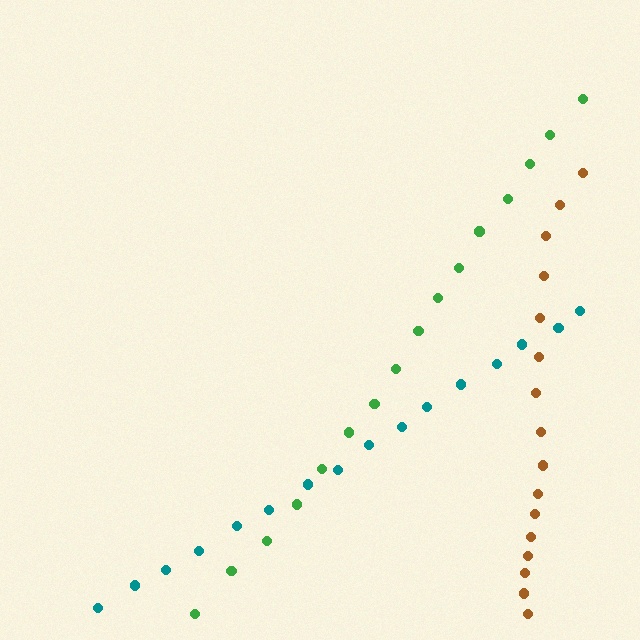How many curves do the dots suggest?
There are 3 distinct paths.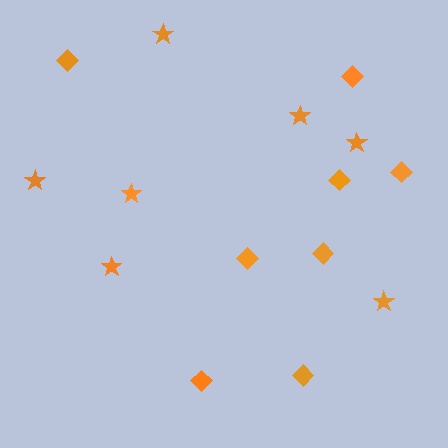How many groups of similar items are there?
There are 2 groups: one group of stars (7) and one group of diamonds (8).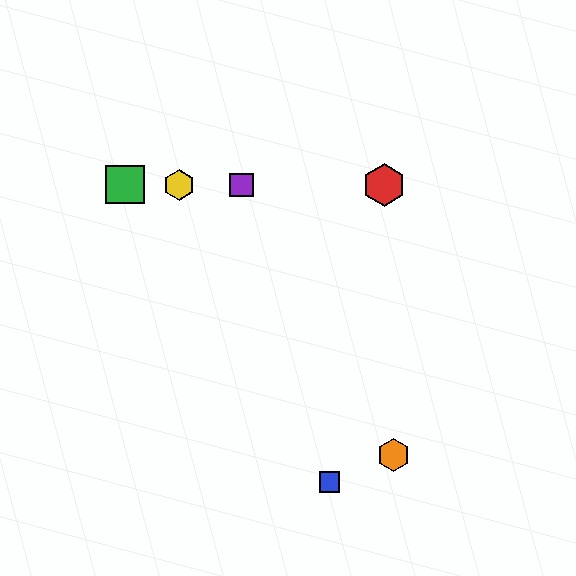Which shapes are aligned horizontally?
The red hexagon, the green square, the yellow hexagon, the purple square are aligned horizontally.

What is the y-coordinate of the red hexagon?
The red hexagon is at y≈185.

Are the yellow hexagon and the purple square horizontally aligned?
Yes, both are at y≈185.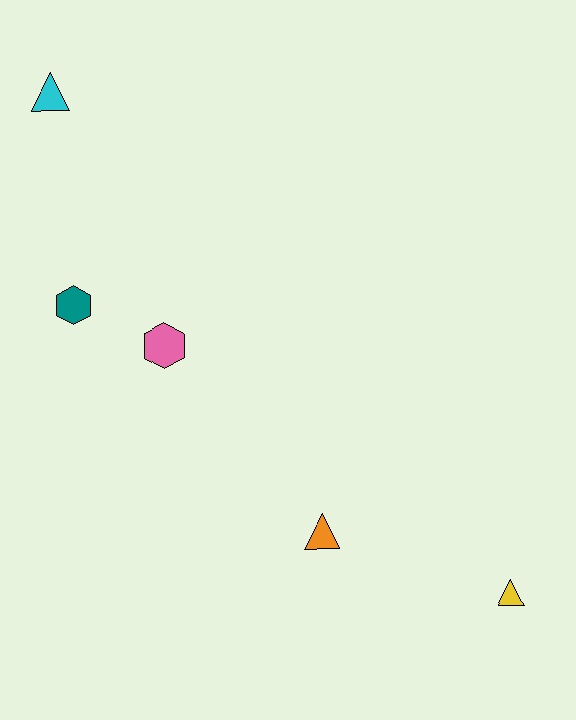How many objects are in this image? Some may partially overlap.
There are 5 objects.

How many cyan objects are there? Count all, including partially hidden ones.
There is 1 cyan object.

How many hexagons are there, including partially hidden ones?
There are 2 hexagons.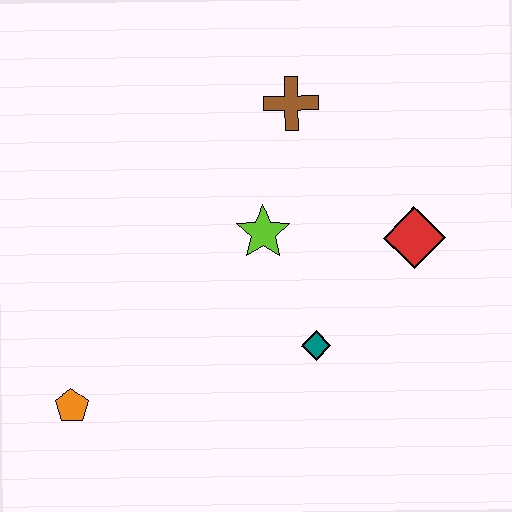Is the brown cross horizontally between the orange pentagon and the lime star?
No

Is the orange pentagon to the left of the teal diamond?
Yes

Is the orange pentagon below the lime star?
Yes